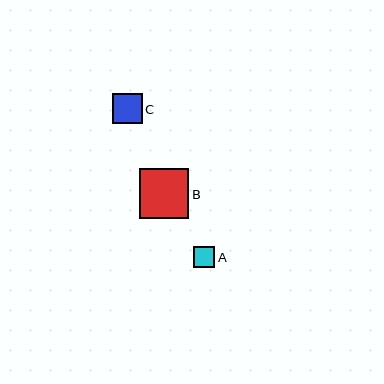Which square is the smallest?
Square A is the smallest with a size of approximately 21 pixels.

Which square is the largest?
Square B is the largest with a size of approximately 50 pixels.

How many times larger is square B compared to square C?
Square B is approximately 1.7 times the size of square C.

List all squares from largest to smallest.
From largest to smallest: B, C, A.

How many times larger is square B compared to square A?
Square B is approximately 2.4 times the size of square A.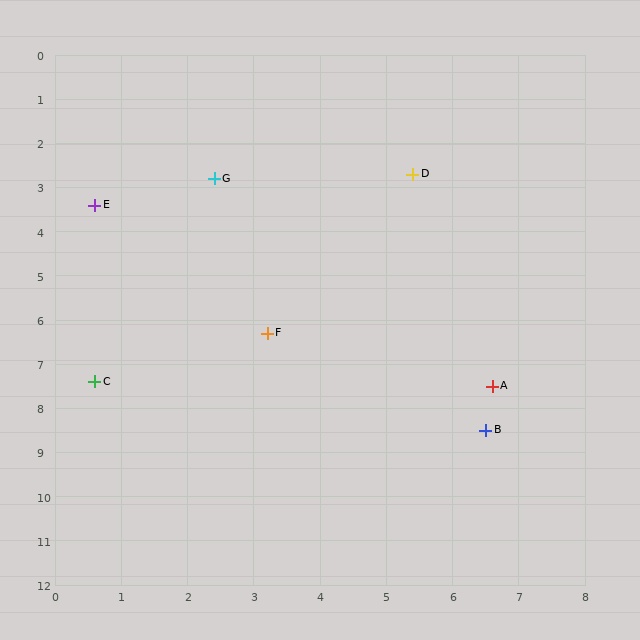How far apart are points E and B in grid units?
Points E and B are about 7.8 grid units apart.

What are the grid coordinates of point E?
Point E is at approximately (0.6, 3.4).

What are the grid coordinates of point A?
Point A is at approximately (6.6, 7.5).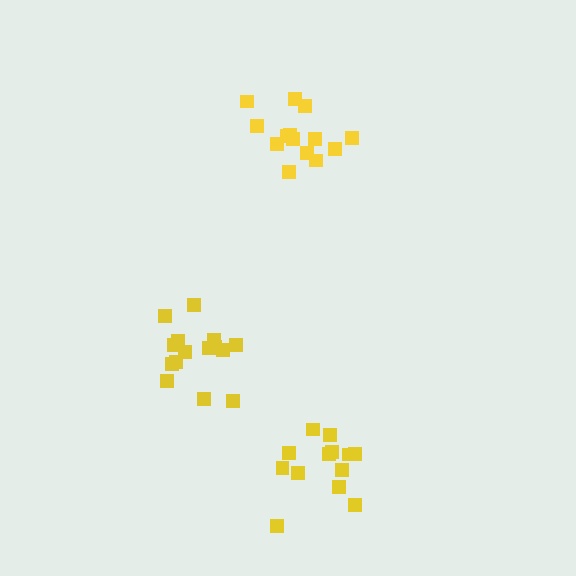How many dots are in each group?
Group 1: 15 dots, Group 2: 14 dots, Group 3: 13 dots (42 total).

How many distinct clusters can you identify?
There are 3 distinct clusters.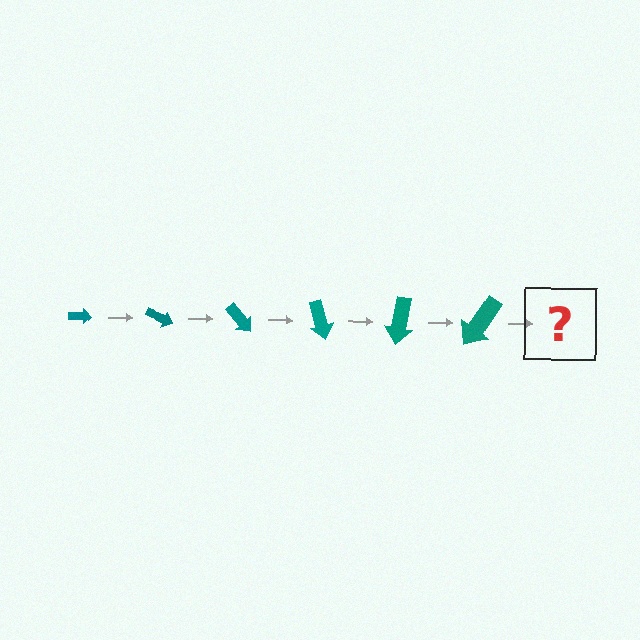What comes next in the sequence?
The next element should be an arrow, larger than the previous one and rotated 150 degrees from the start.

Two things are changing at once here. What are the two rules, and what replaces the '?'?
The two rules are that the arrow grows larger each step and it rotates 25 degrees each step. The '?' should be an arrow, larger than the previous one and rotated 150 degrees from the start.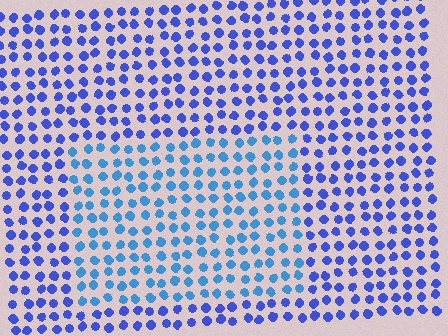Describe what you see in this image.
The image is filled with small blue elements in a uniform arrangement. A rectangle-shaped region is visible where the elements are tinted to a slightly different hue, forming a subtle color boundary.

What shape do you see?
I see a rectangle.